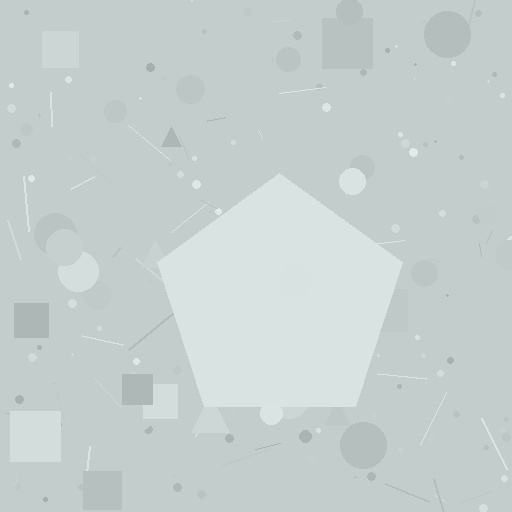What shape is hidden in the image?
A pentagon is hidden in the image.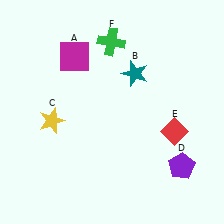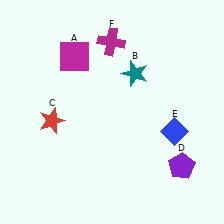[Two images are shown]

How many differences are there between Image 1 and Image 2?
There are 3 differences between the two images.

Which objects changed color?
C changed from yellow to red. E changed from red to blue. F changed from green to magenta.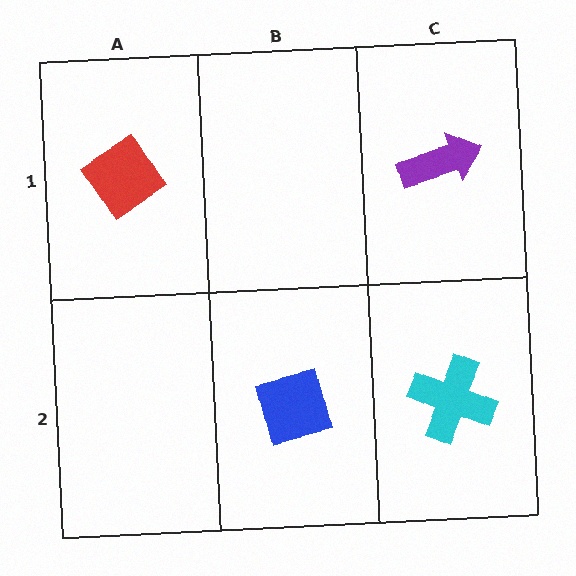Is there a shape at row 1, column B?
No, that cell is empty.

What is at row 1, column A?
A red diamond.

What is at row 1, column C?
A purple arrow.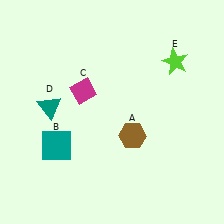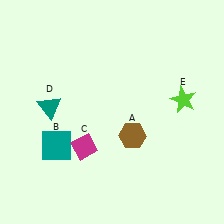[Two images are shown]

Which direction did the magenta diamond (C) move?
The magenta diamond (C) moved down.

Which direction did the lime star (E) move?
The lime star (E) moved down.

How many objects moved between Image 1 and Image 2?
2 objects moved between the two images.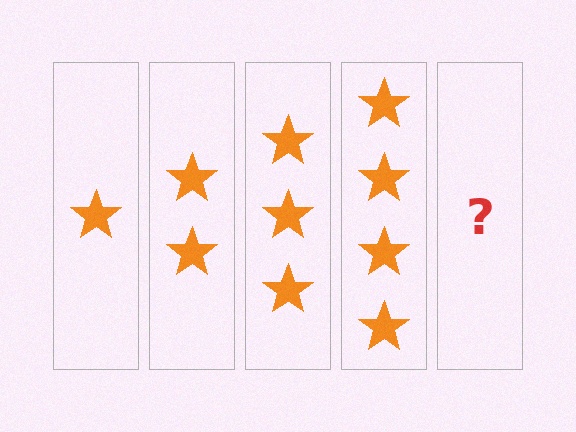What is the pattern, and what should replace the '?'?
The pattern is that each step adds one more star. The '?' should be 5 stars.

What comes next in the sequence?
The next element should be 5 stars.